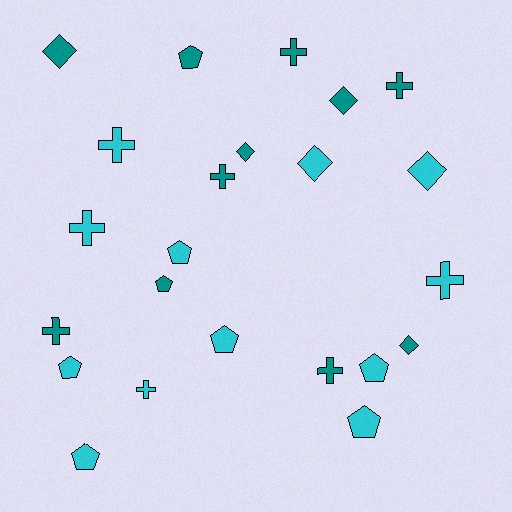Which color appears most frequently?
Cyan, with 12 objects.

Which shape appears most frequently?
Cross, with 9 objects.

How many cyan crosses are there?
There are 4 cyan crosses.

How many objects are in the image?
There are 23 objects.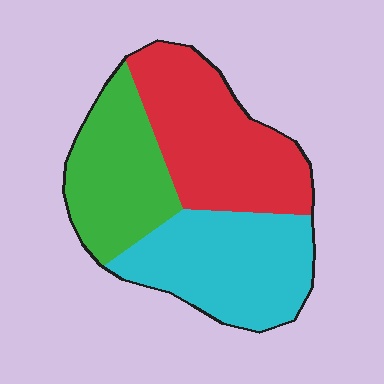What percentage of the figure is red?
Red takes up about three eighths (3/8) of the figure.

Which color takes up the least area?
Green, at roughly 30%.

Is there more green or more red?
Red.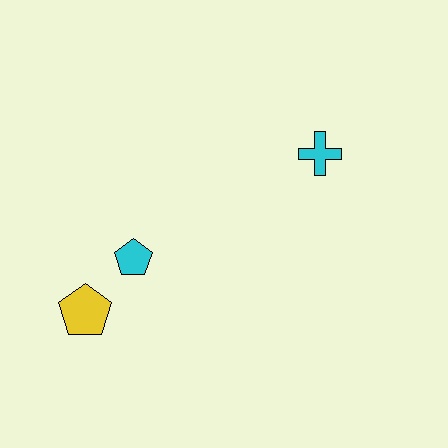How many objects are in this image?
There are 3 objects.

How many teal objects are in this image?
There are no teal objects.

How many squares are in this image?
There are no squares.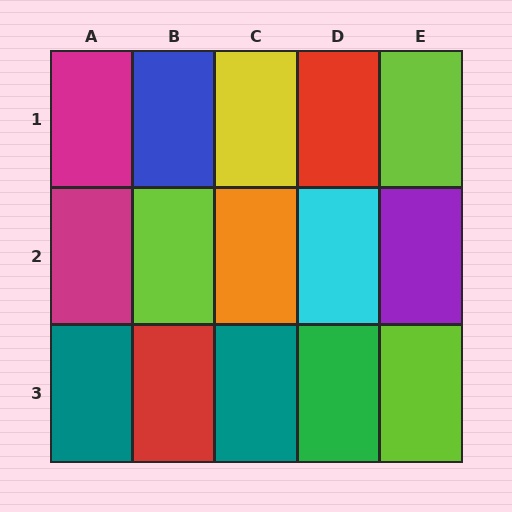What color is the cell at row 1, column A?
Magenta.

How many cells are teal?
2 cells are teal.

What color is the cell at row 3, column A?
Teal.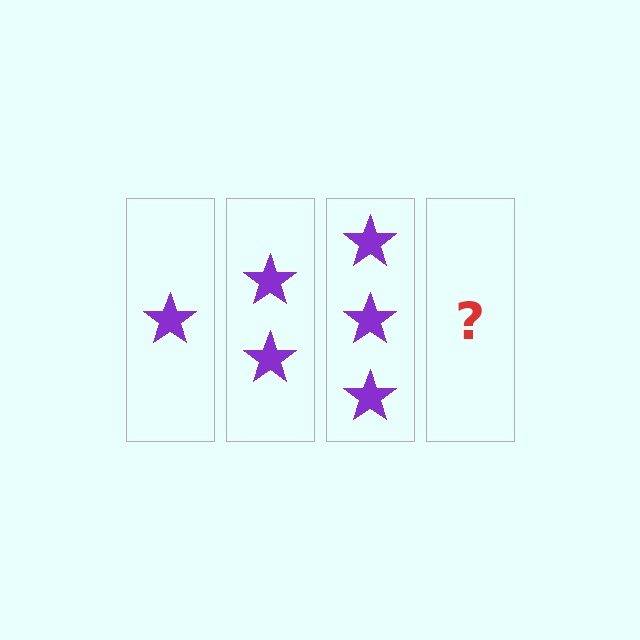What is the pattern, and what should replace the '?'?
The pattern is that each step adds one more star. The '?' should be 4 stars.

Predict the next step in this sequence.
The next step is 4 stars.